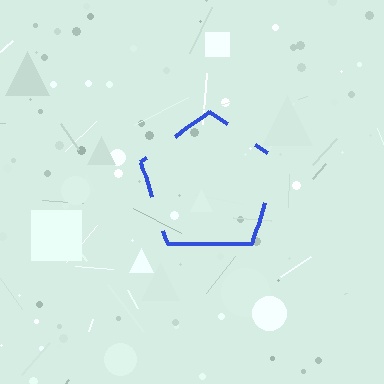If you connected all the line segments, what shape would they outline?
They would outline a pentagon.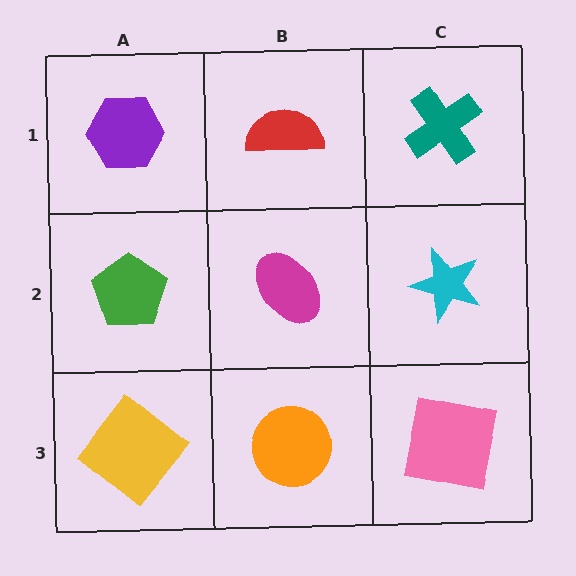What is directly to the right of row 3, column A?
An orange circle.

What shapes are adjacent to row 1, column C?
A cyan star (row 2, column C), a red semicircle (row 1, column B).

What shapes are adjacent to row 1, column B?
A magenta ellipse (row 2, column B), a purple hexagon (row 1, column A), a teal cross (row 1, column C).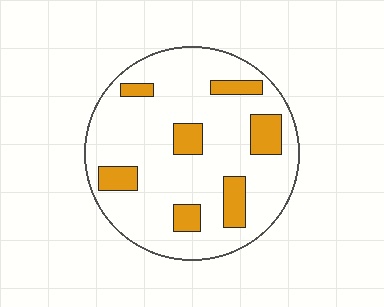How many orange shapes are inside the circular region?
7.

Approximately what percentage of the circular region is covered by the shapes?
Approximately 20%.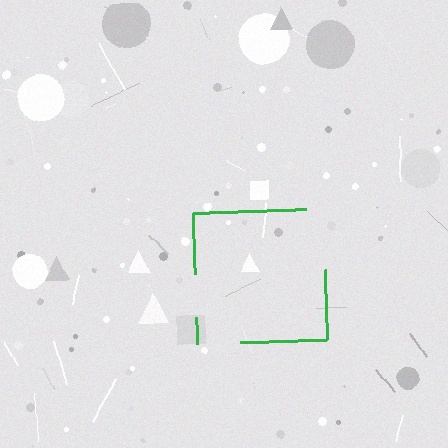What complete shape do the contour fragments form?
The contour fragments form a square.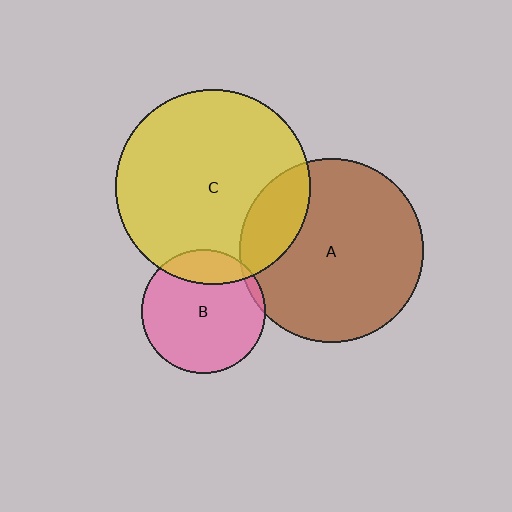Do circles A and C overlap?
Yes.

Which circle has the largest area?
Circle C (yellow).